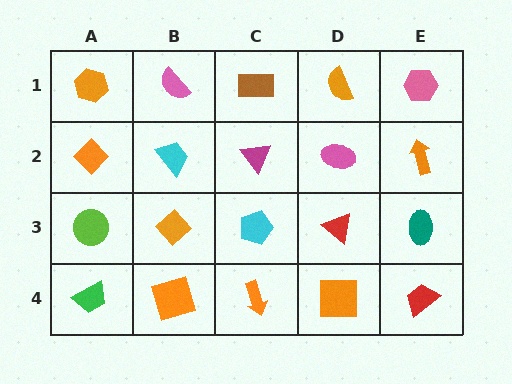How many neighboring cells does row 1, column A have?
2.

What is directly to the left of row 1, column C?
A pink semicircle.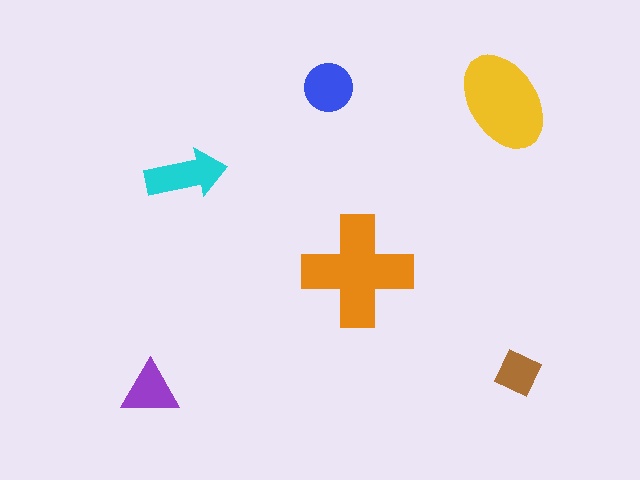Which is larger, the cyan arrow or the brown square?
The cyan arrow.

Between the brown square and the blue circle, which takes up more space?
The blue circle.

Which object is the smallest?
The brown square.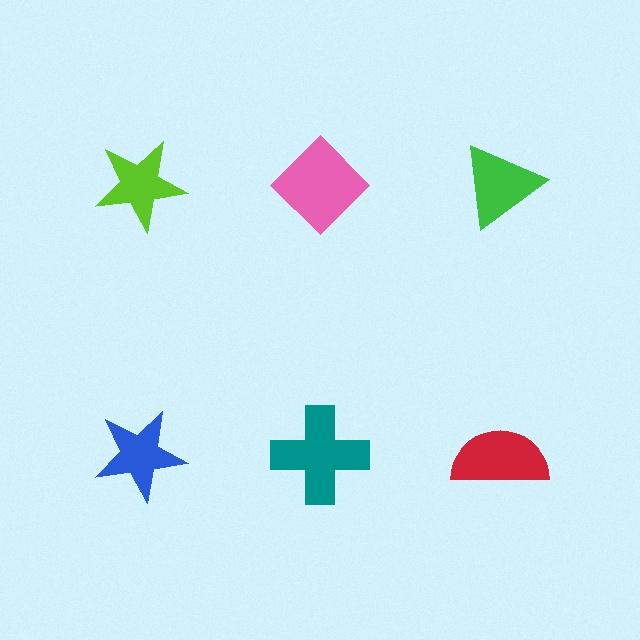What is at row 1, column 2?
A pink diamond.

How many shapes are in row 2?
3 shapes.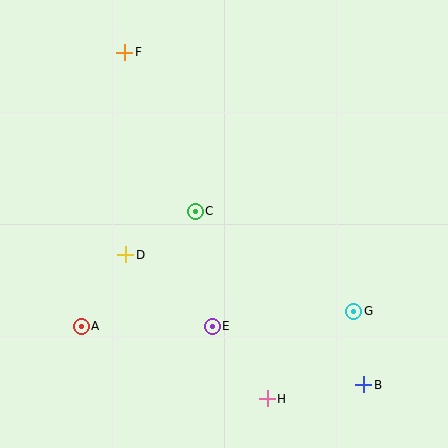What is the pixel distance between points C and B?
The distance between C and B is 242 pixels.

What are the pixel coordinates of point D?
Point D is at (126, 255).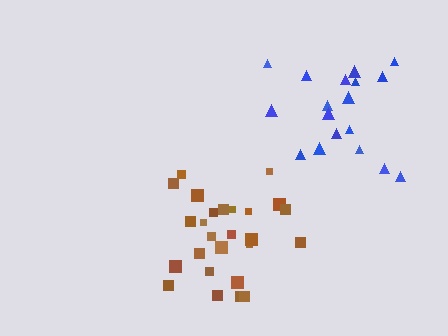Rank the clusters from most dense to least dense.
brown, blue.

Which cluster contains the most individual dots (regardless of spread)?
Brown (26).